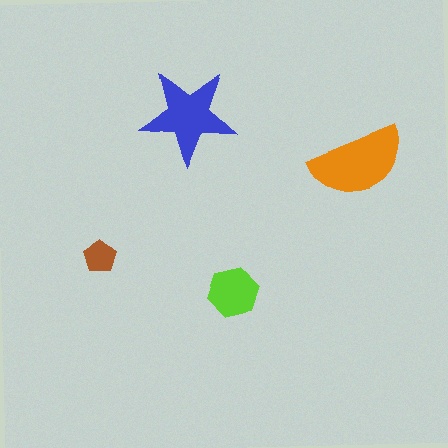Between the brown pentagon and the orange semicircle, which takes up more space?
The orange semicircle.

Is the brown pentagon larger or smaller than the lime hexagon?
Smaller.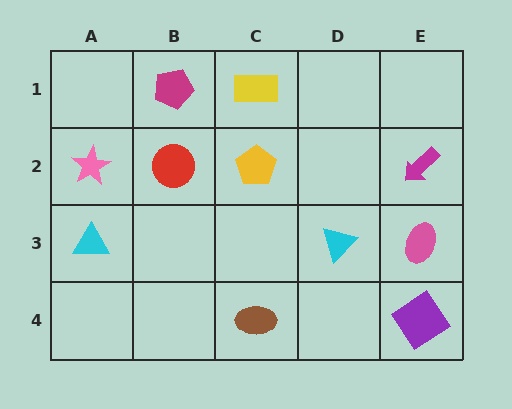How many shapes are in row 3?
3 shapes.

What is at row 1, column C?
A yellow rectangle.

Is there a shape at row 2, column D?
No, that cell is empty.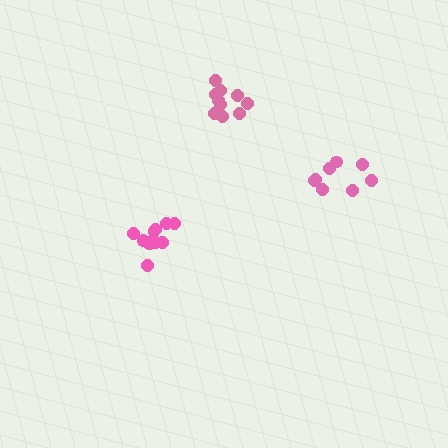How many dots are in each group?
Group 1: 11 dots, Group 2: 8 dots, Group 3: 10 dots (29 total).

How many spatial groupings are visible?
There are 3 spatial groupings.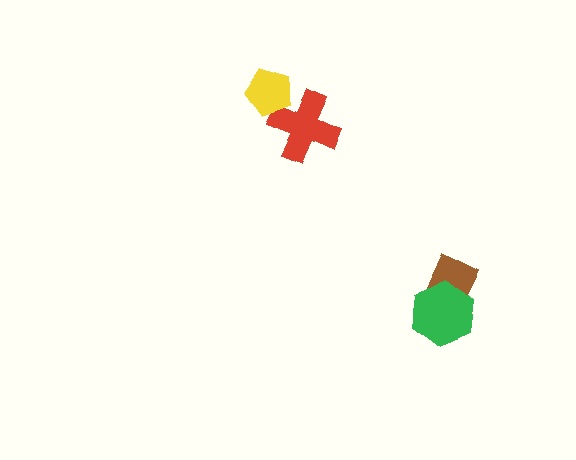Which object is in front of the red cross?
The yellow pentagon is in front of the red cross.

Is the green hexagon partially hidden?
No, no other shape covers it.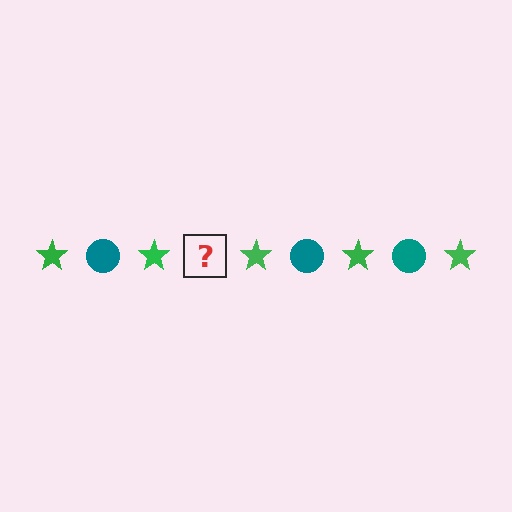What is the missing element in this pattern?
The missing element is a teal circle.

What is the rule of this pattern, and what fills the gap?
The rule is that the pattern alternates between green star and teal circle. The gap should be filled with a teal circle.